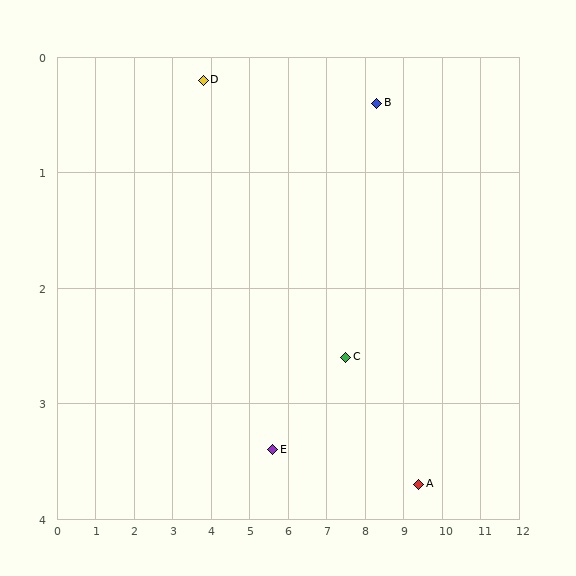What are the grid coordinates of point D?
Point D is at approximately (3.8, 0.2).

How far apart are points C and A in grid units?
Points C and A are about 2.2 grid units apart.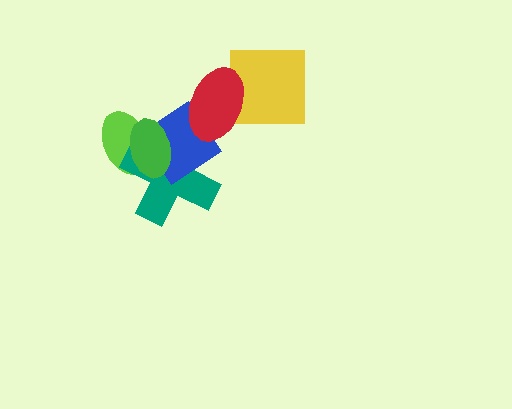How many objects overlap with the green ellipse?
3 objects overlap with the green ellipse.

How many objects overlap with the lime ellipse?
3 objects overlap with the lime ellipse.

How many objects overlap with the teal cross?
3 objects overlap with the teal cross.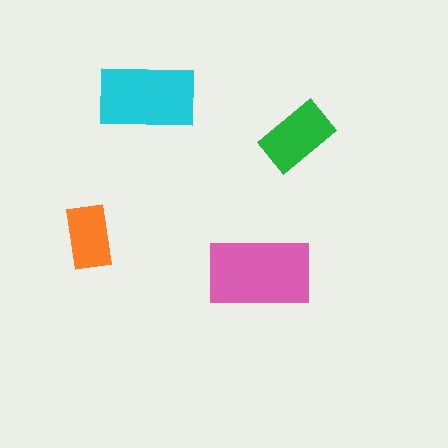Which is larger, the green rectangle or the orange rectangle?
The green one.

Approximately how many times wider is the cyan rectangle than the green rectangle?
About 1.5 times wider.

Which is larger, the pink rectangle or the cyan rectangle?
The pink one.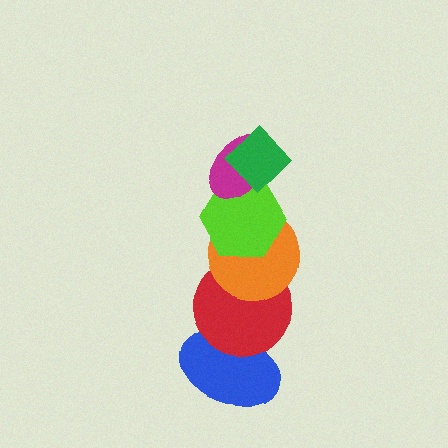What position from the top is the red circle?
The red circle is 5th from the top.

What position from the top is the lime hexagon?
The lime hexagon is 3rd from the top.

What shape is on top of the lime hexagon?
The magenta ellipse is on top of the lime hexagon.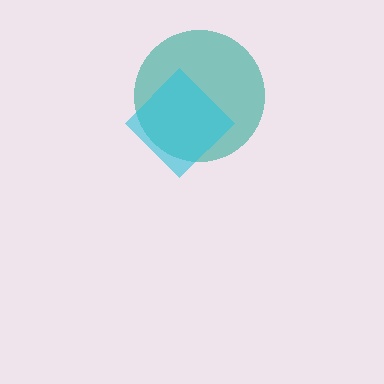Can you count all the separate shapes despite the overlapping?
Yes, there are 2 separate shapes.